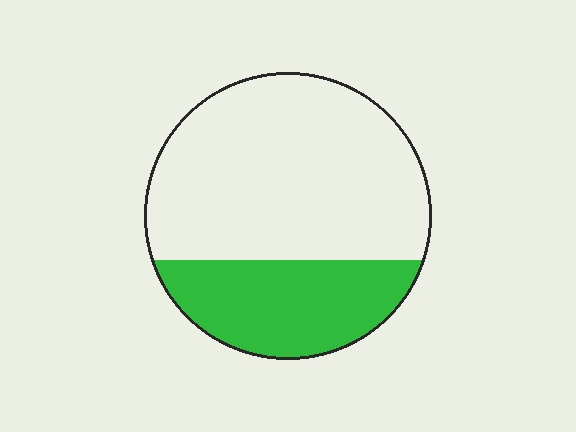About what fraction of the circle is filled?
About one third (1/3).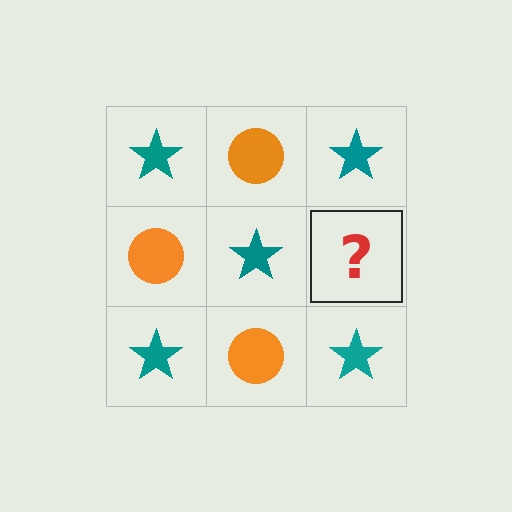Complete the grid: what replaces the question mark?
The question mark should be replaced with an orange circle.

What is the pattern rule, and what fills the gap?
The rule is that it alternates teal star and orange circle in a checkerboard pattern. The gap should be filled with an orange circle.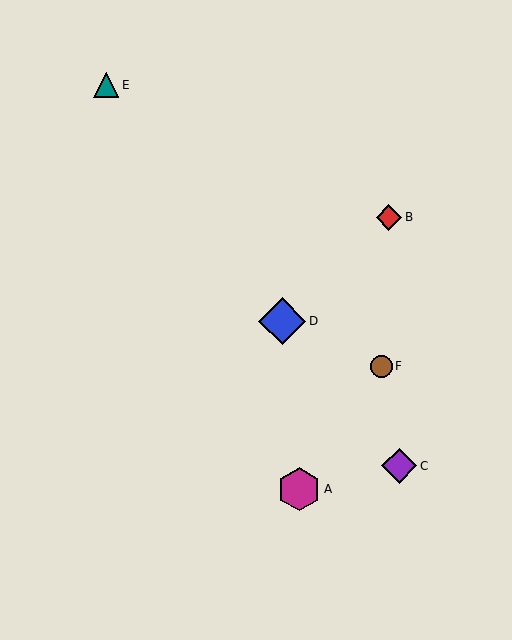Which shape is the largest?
The blue diamond (labeled D) is the largest.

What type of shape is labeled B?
Shape B is a red diamond.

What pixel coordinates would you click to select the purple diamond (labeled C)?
Click at (399, 466) to select the purple diamond C.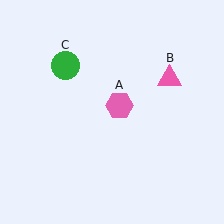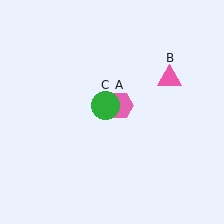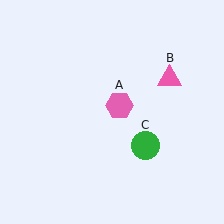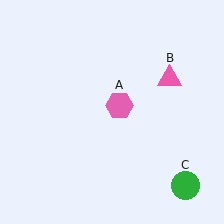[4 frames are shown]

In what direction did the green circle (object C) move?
The green circle (object C) moved down and to the right.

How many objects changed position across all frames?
1 object changed position: green circle (object C).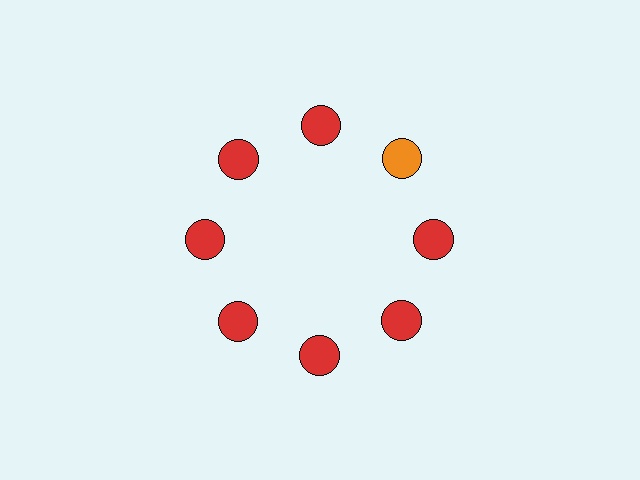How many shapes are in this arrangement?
There are 8 shapes arranged in a ring pattern.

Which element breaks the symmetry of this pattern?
The orange circle at roughly the 2 o'clock position breaks the symmetry. All other shapes are red circles.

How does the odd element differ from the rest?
It has a different color: orange instead of red.